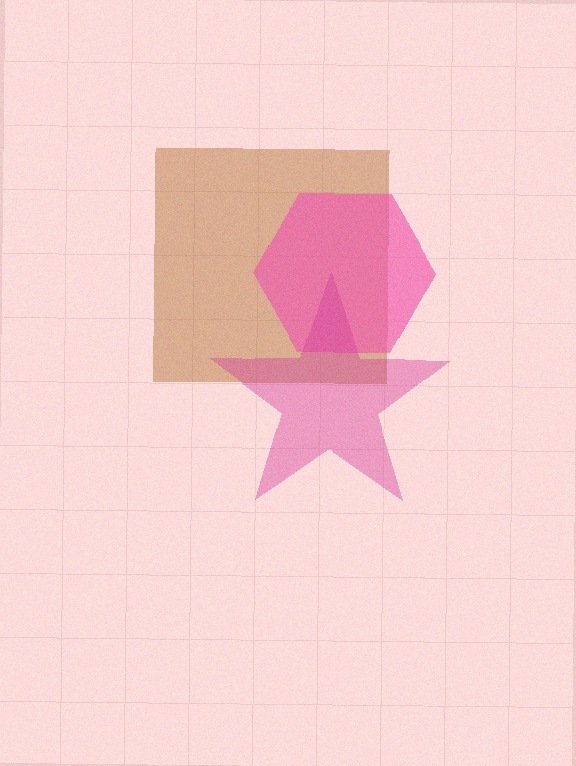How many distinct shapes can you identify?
There are 3 distinct shapes: a brown square, a pink hexagon, a magenta star.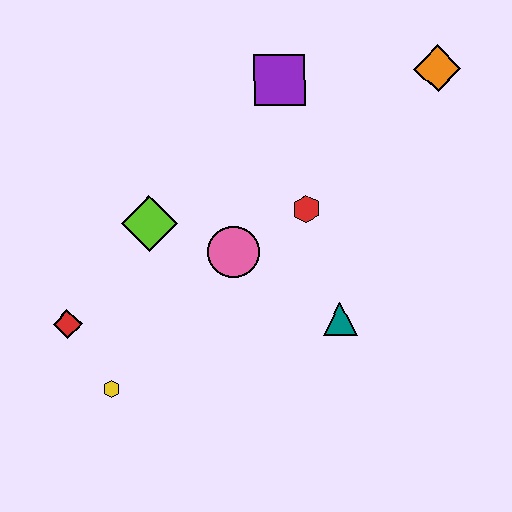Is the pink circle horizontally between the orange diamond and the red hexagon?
No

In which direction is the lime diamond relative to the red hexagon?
The lime diamond is to the left of the red hexagon.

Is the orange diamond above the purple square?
Yes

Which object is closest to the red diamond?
The yellow hexagon is closest to the red diamond.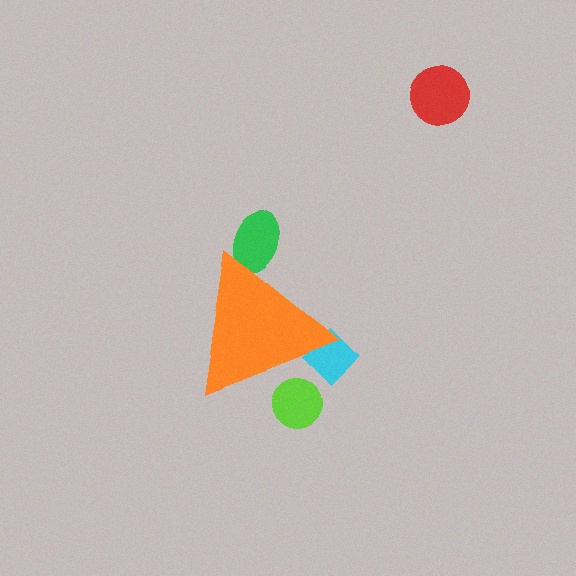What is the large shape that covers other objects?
An orange triangle.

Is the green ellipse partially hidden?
Yes, the green ellipse is partially hidden behind the orange triangle.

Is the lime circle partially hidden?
Yes, the lime circle is partially hidden behind the orange triangle.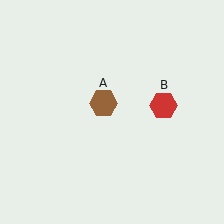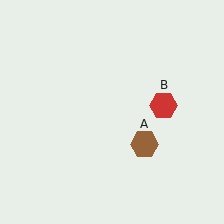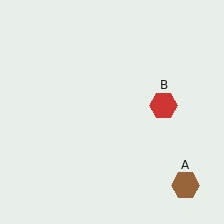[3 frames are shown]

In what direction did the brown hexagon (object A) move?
The brown hexagon (object A) moved down and to the right.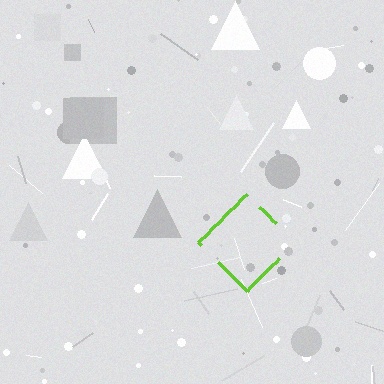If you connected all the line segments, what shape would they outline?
They would outline a diamond.